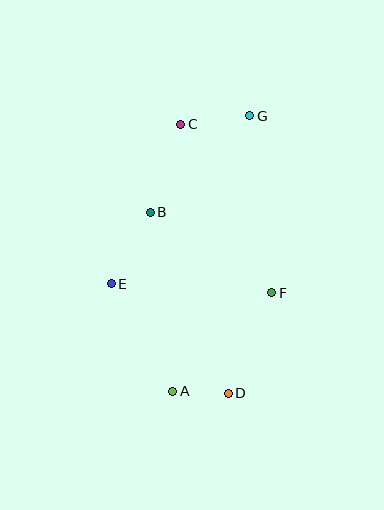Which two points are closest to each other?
Points A and D are closest to each other.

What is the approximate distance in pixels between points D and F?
The distance between D and F is approximately 109 pixels.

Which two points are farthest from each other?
Points A and G are farthest from each other.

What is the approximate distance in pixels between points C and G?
The distance between C and G is approximately 70 pixels.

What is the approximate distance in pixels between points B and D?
The distance between B and D is approximately 197 pixels.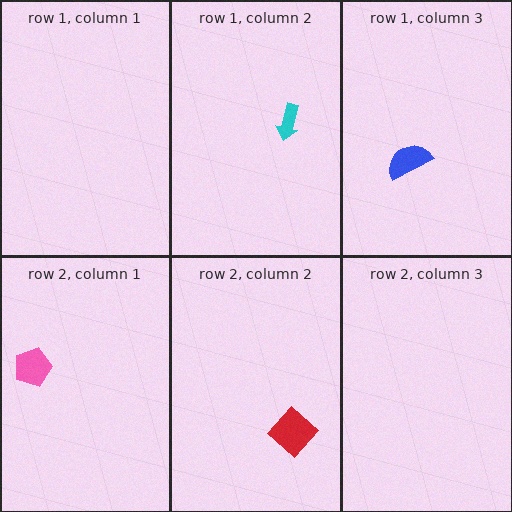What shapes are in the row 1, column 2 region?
The cyan arrow.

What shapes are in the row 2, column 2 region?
The red diamond.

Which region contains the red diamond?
The row 2, column 2 region.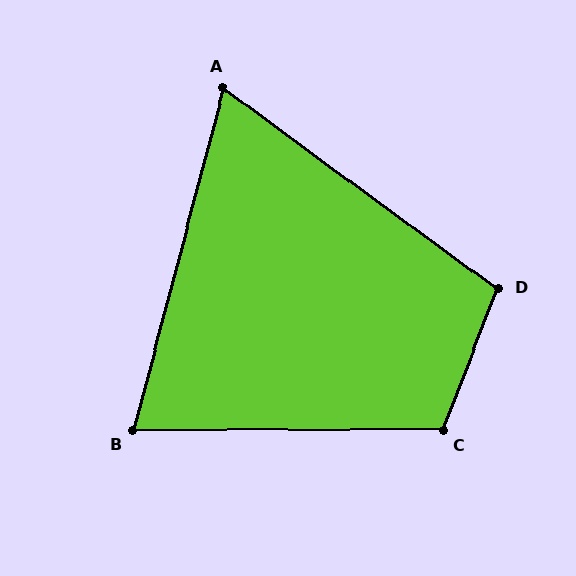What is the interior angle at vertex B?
Approximately 75 degrees (acute).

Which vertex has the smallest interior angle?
A, at approximately 69 degrees.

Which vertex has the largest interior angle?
C, at approximately 111 degrees.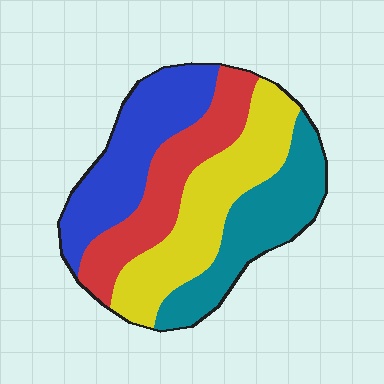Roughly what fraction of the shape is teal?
Teal covers roughly 25% of the shape.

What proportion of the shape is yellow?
Yellow covers roughly 30% of the shape.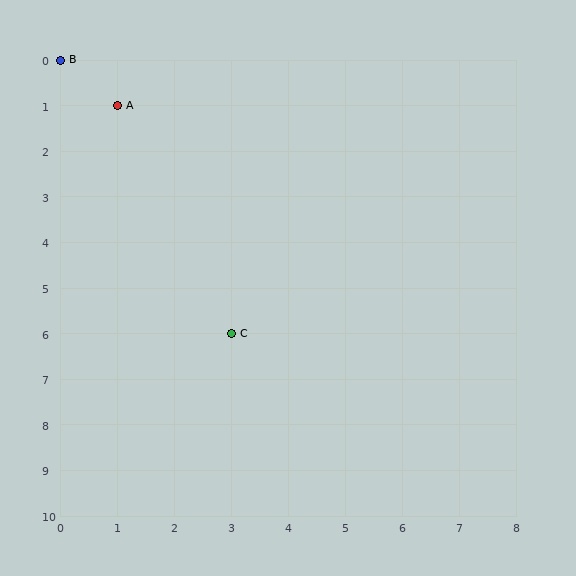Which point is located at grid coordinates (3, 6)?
Point C is at (3, 6).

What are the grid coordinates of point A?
Point A is at grid coordinates (1, 1).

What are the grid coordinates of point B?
Point B is at grid coordinates (0, 0).